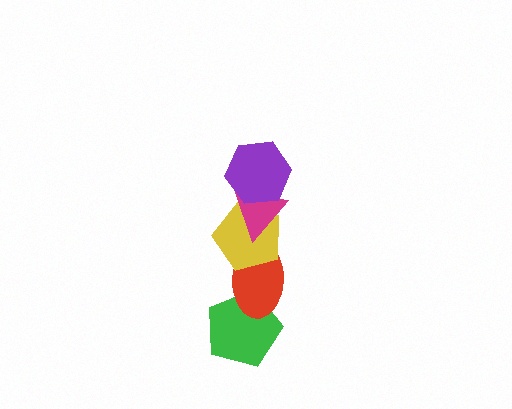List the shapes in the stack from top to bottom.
From top to bottom: the purple hexagon, the magenta triangle, the yellow pentagon, the red ellipse, the green pentagon.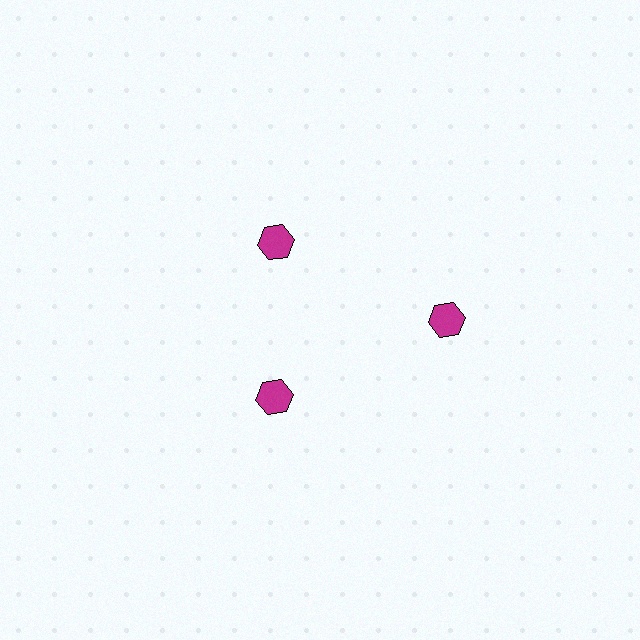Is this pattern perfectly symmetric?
No. The 3 magenta hexagons are arranged in a ring, but one element near the 3 o'clock position is pushed outward from the center, breaking the 3-fold rotational symmetry.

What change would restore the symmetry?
The symmetry would be restored by moving it inward, back onto the ring so that all 3 hexagons sit at equal angles and equal distance from the center.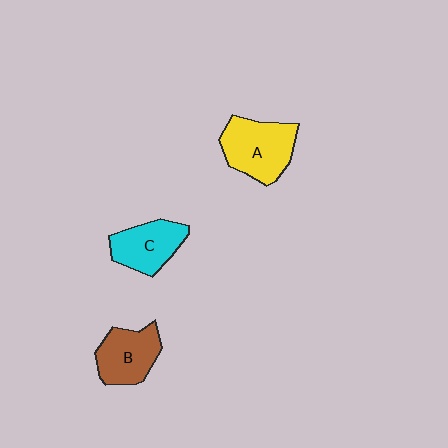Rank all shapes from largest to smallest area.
From largest to smallest: A (yellow), B (brown), C (cyan).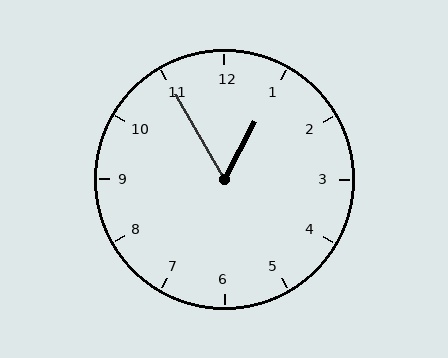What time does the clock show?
12:55.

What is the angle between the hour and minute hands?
Approximately 58 degrees.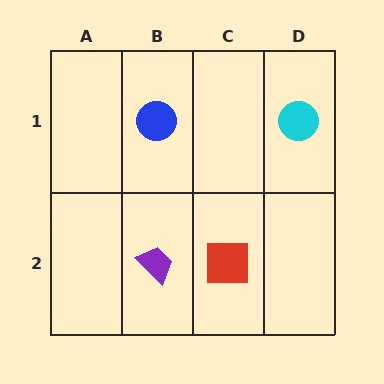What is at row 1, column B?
A blue circle.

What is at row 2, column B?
A purple trapezoid.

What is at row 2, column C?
A red square.